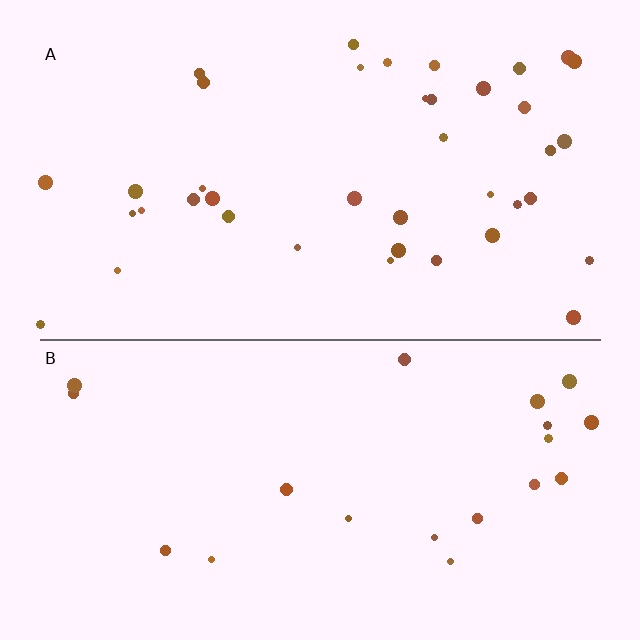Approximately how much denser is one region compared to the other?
Approximately 2.0× — region A over region B.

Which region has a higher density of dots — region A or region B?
A (the top).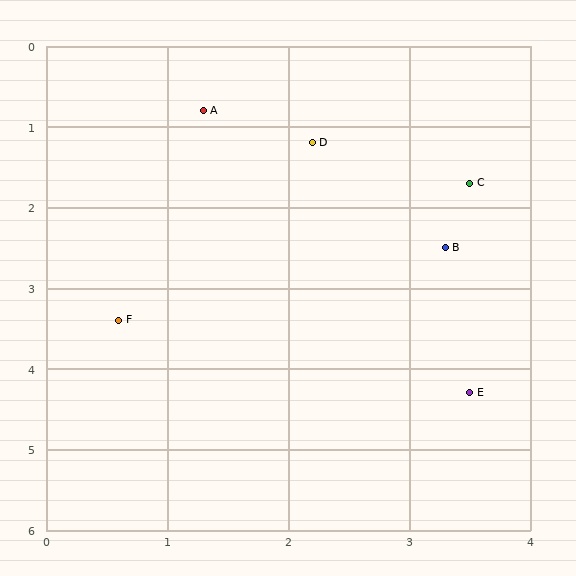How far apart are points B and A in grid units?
Points B and A are about 2.6 grid units apart.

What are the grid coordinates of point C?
Point C is at approximately (3.5, 1.7).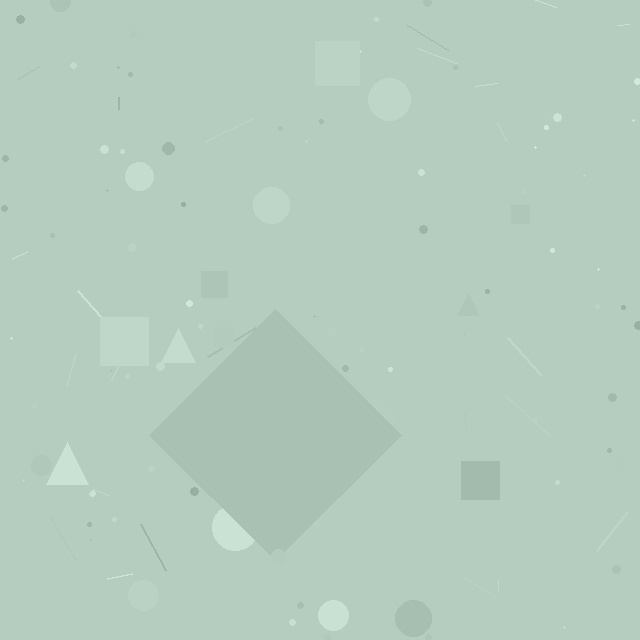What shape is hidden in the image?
A diamond is hidden in the image.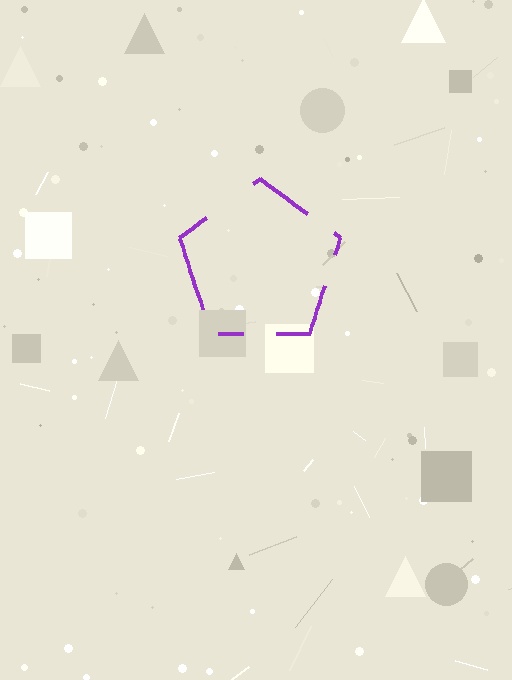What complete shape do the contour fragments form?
The contour fragments form a pentagon.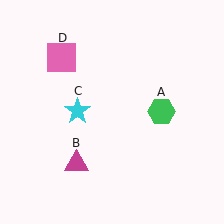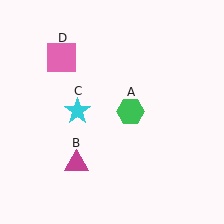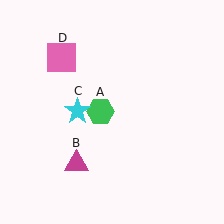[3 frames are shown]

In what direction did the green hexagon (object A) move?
The green hexagon (object A) moved left.